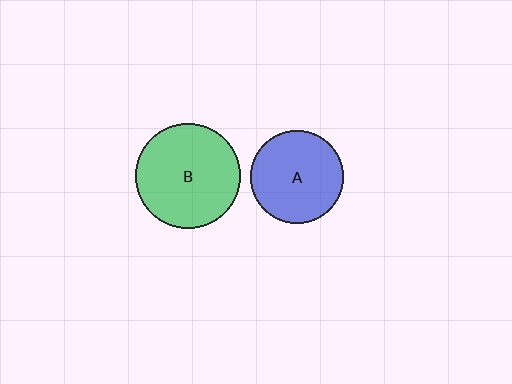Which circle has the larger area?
Circle B (green).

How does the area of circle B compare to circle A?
Approximately 1.3 times.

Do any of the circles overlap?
No, none of the circles overlap.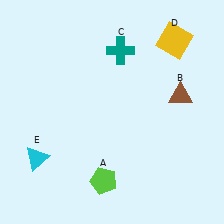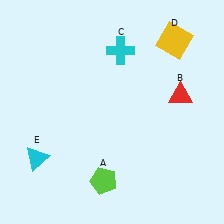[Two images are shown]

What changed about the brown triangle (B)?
In Image 1, B is brown. In Image 2, it changed to red.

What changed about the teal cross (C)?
In Image 1, C is teal. In Image 2, it changed to cyan.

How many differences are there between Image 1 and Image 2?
There are 2 differences between the two images.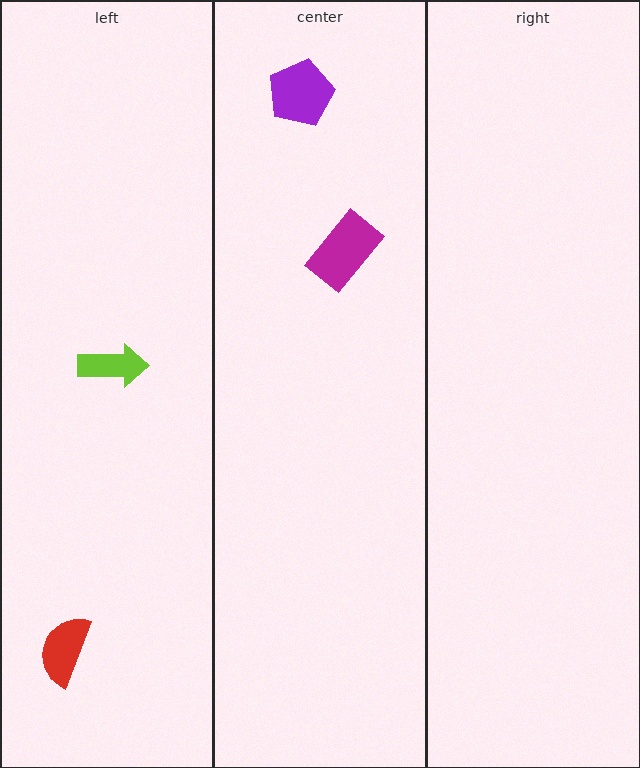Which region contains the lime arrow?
The left region.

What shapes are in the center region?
The magenta rectangle, the purple pentagon.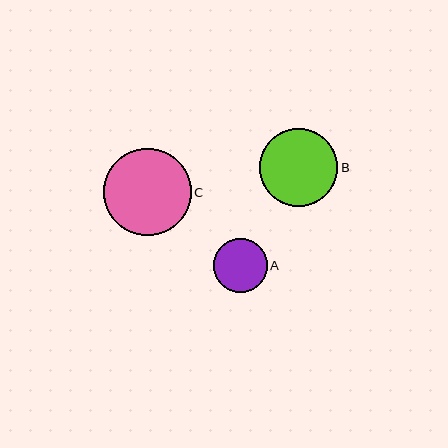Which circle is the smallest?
Circle A is the smallest with a size of approximately 53 pixels.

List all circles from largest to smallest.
From largest to smallest: C, B, A.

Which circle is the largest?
Circle C is the largest with a size of approximately 87 pixels.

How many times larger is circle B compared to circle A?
Circle B is approximately 1.5 times the size of circle A.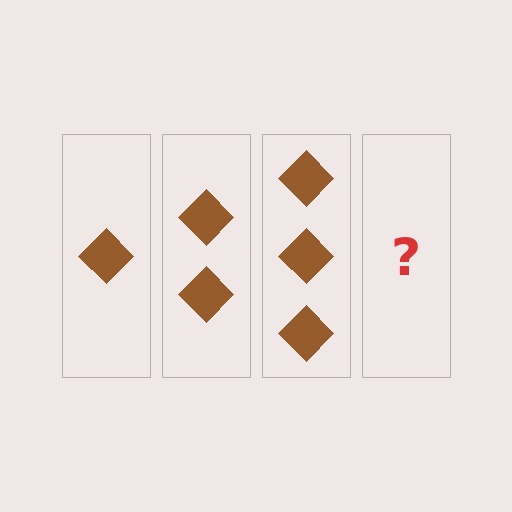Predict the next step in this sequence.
The next step is 4 diamonds.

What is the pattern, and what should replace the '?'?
The pattern is that each step adds one more diamond. The '?' should be 4 diamonds.